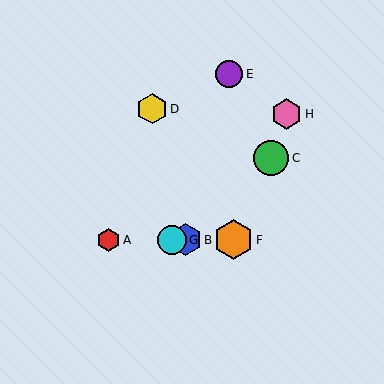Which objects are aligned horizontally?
Objects A, B, F, G are aligned horizontally.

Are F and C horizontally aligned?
No, F is at y≈240 and C is at y≈158.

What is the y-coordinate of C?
Object C is at y≈158.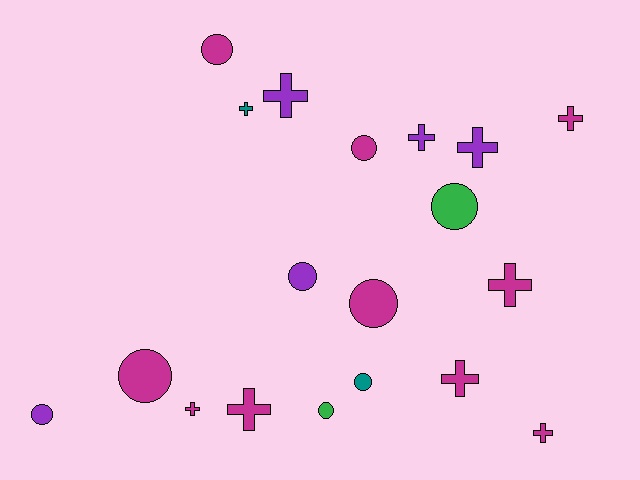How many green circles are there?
There are 2 green circles.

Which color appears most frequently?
Magenta, with 10 objects.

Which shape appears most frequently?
Cross, with 10 objects.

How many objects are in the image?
There are 19 objects.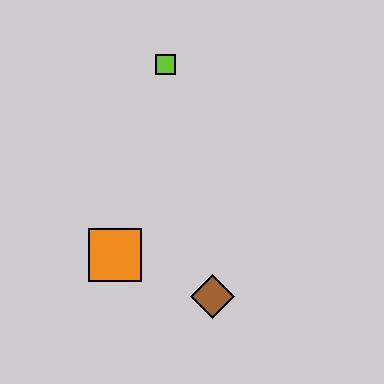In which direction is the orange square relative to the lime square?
The orange square is below the lime square.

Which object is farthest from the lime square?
The brown diamond is farthest from the lime square.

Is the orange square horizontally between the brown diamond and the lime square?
No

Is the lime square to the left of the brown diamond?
Yes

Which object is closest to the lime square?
The orange square is closest to the lime square.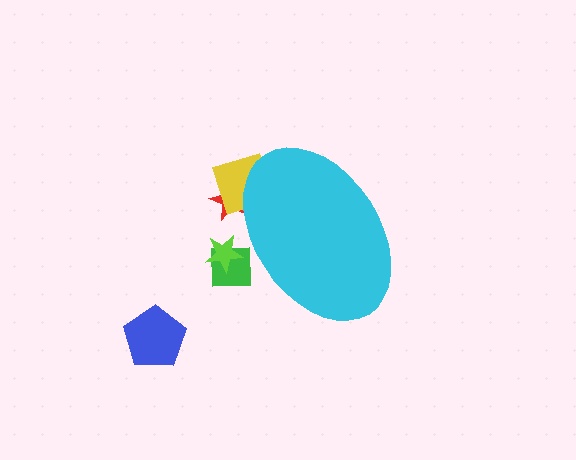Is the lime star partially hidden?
Yes, the lime star is partially hidden behind the cyan ellipse.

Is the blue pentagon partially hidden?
No, the blue pentagon is fully visible.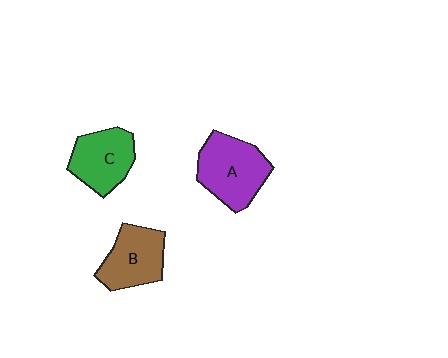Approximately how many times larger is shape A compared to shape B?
Approximately 1.2 times.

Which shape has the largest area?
Shape A (purple).